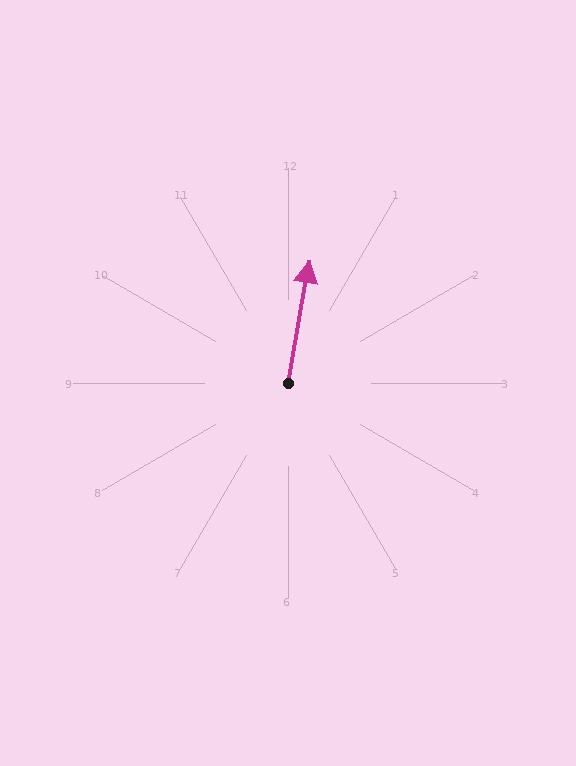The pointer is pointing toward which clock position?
Roughly 12 o'clock.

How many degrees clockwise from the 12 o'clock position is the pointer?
Approximately 10 degrees.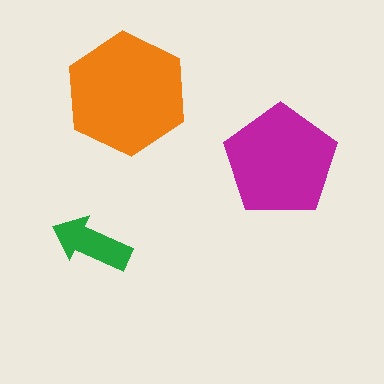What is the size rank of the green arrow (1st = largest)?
3rd.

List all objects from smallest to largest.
The green arrow, the magenta pentagon, the orange hexagon.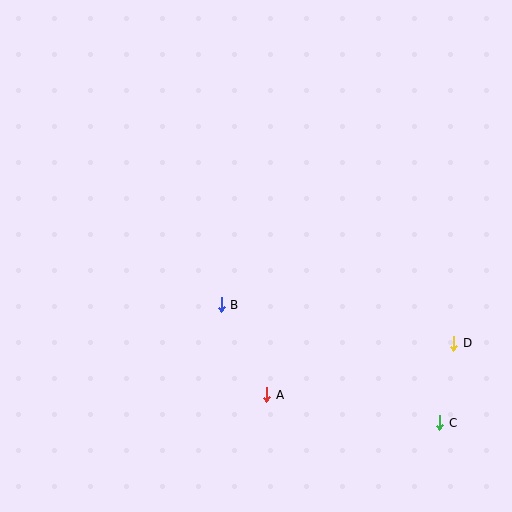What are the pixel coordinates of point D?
Point D is at (454, 343).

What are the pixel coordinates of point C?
Point C is at (440, 423).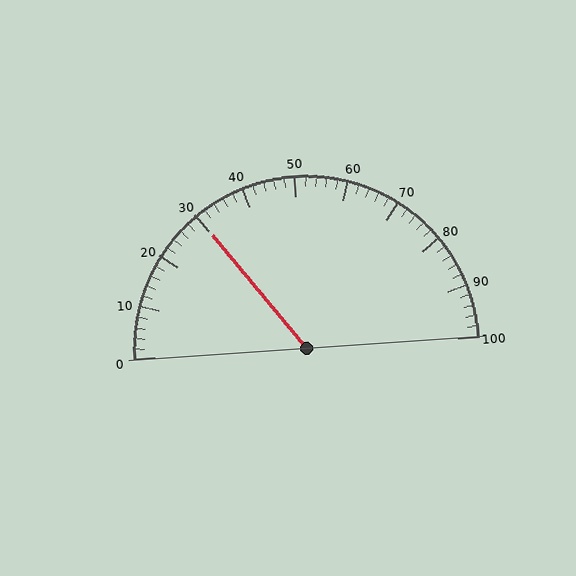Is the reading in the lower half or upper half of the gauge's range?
The reading is in the lower half of the range (0 to 100).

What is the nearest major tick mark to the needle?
The nearest major tick mark is 30.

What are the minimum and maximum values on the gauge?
The gauge ranges from 0 to 100.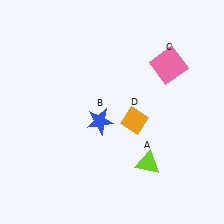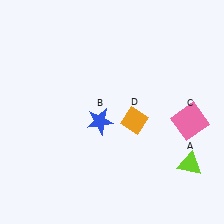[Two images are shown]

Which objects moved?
The objects that moved are: the lime triangle (A), the pink square (C).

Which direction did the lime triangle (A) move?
The lime triangle (A) moved right.